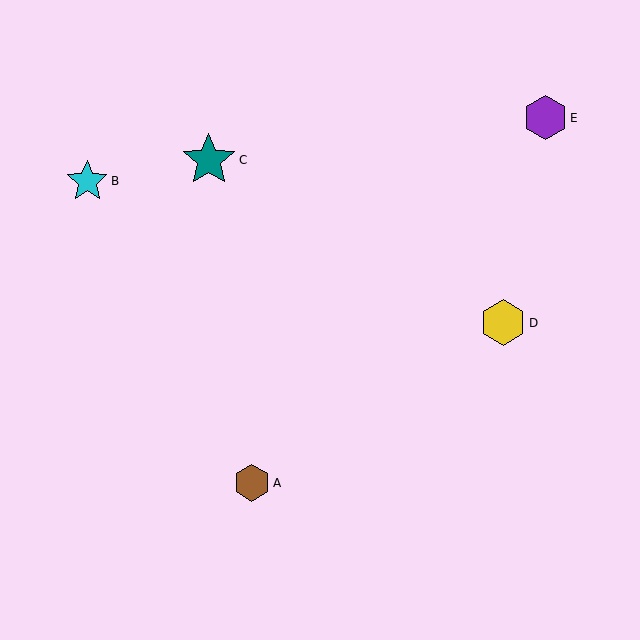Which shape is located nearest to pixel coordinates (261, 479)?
The brown hexagon (labeled A) at (252, 483) is nearest to that location.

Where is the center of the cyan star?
The center of the cyan star is at (87, 181).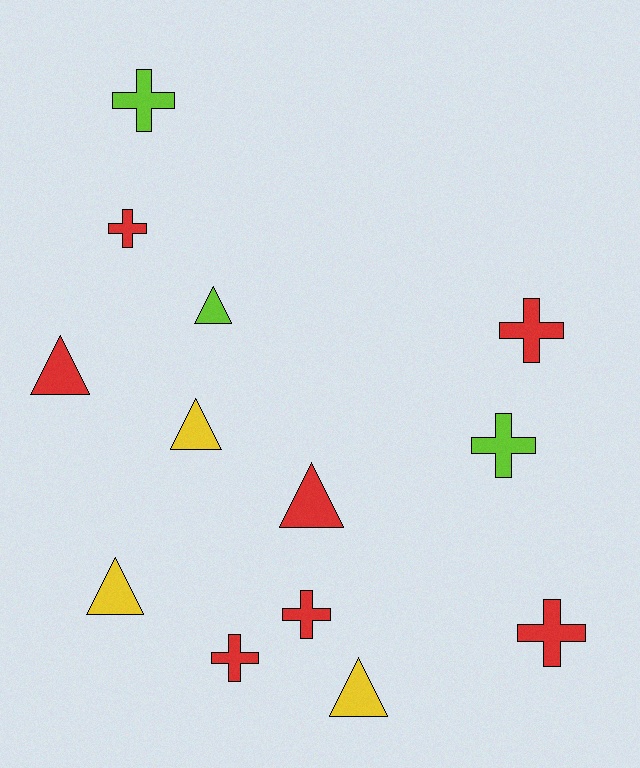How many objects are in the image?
There are 13 objects.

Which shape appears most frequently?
Cross, with 7 objects.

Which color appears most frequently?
Red, with 7 objects.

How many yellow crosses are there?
There are no yellow crosses.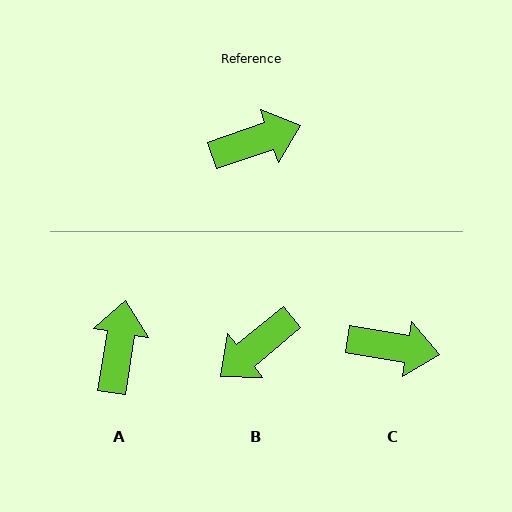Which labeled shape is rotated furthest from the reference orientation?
B, about 160 degrees away.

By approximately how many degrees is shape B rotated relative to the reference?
Approximately 160 degrees clockwise.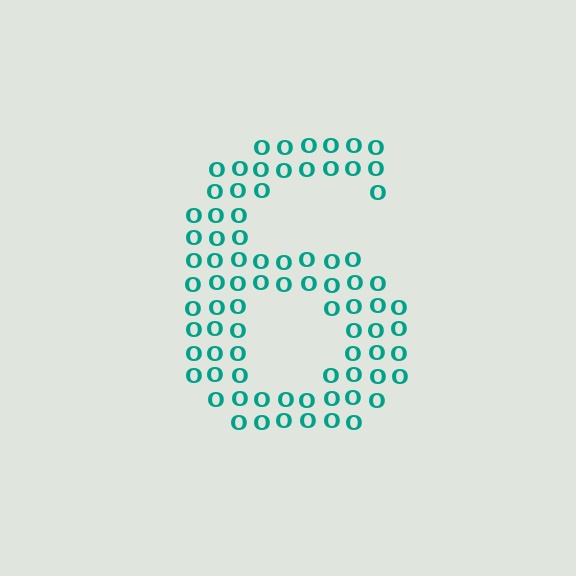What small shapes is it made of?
It is made of small letter O's.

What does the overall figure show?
The overall figure shows the digit 6.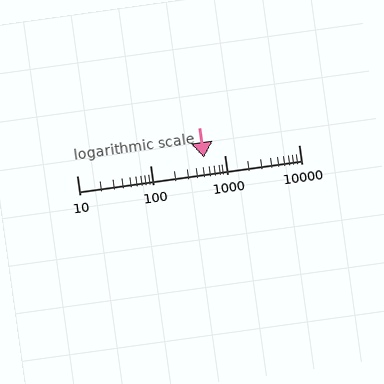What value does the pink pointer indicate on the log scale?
The pointer indicates approximately 530.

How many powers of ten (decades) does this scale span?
The scale spans 3 decades, from 10 to 10000.